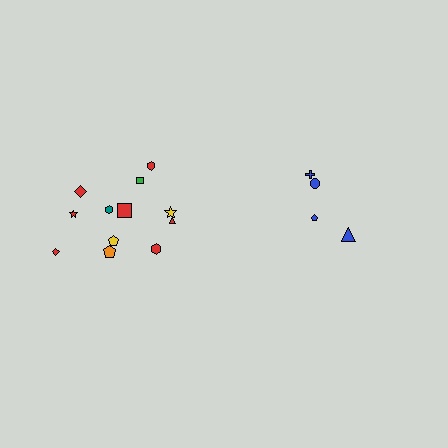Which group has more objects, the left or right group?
The left group.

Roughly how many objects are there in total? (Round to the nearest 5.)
Roughly 15 objects in total.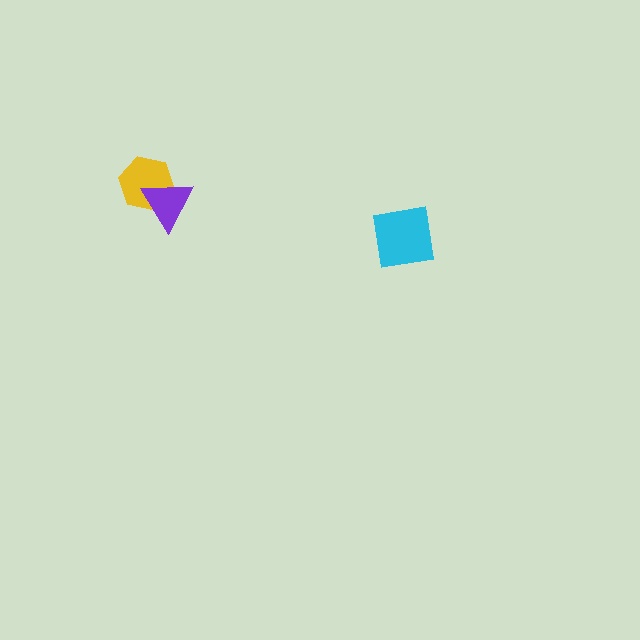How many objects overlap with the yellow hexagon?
1 object overlaps with the yellow hexagon.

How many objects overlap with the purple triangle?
1 object overlaps with the purple triangle.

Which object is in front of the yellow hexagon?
The purple triangle is in front of the yellow hexagon.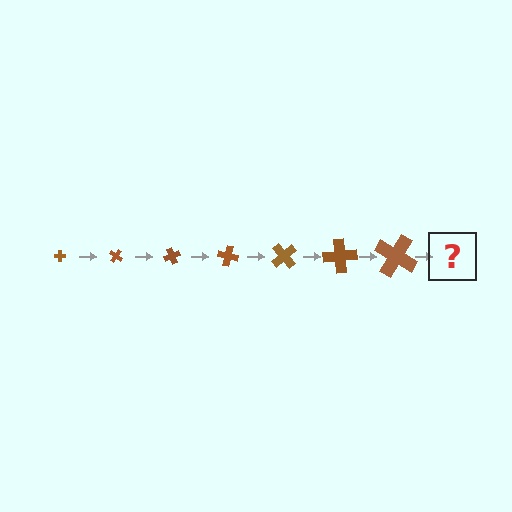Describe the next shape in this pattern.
It should be a cross, larger than the previous one and rotated 245 degrees from the start.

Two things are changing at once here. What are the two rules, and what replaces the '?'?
The two rules are that the cross grows larger each step and it rotates 35 degrees each step. The '?' should be a cross, larger than the previous one and rotated 245 degrees from the start.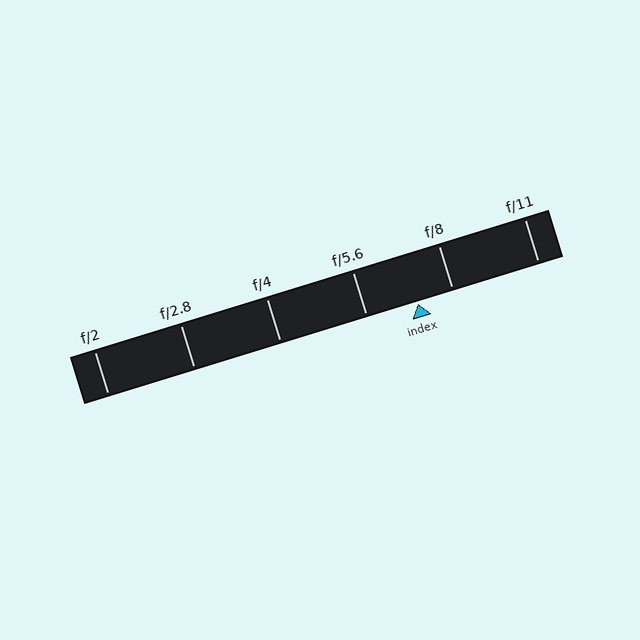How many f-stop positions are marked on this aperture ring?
There are 6 f-stop positions marked.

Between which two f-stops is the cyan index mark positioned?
The index mark is between f/5.6 and f/8.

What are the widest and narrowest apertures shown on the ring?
The widest aperture shown is f/2 and the narrowest is f/11.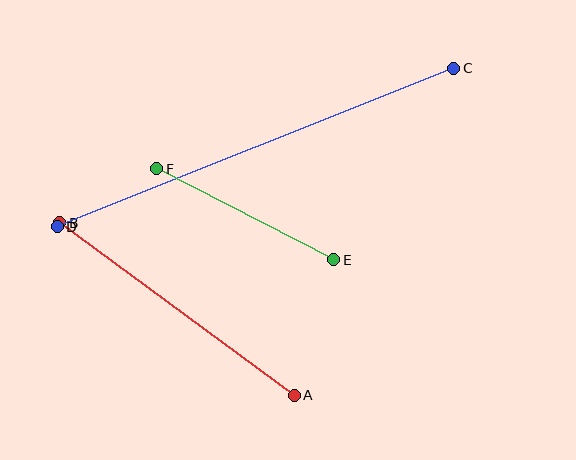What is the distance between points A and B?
The distance is approximately 291 pixels.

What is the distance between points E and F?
The distance is approximately 199 pixels.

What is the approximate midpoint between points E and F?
The midpoint is at approximately (245, 214) pixels.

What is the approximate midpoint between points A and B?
The midpoint is at approximately (177, 309) pixels.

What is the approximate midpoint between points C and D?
The midpoint is at approximately (255, 147) pixels.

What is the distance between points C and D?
The distance is approximately 427 pixels.